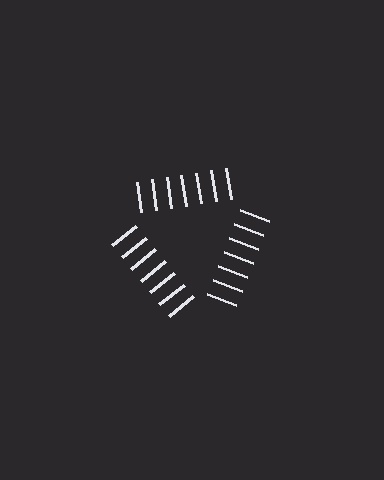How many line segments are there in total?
21 — 7 along each of the 3 edges.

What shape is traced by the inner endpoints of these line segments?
An illusory triangle — the line segments terminate on its edges but no continuous stroke is drawn.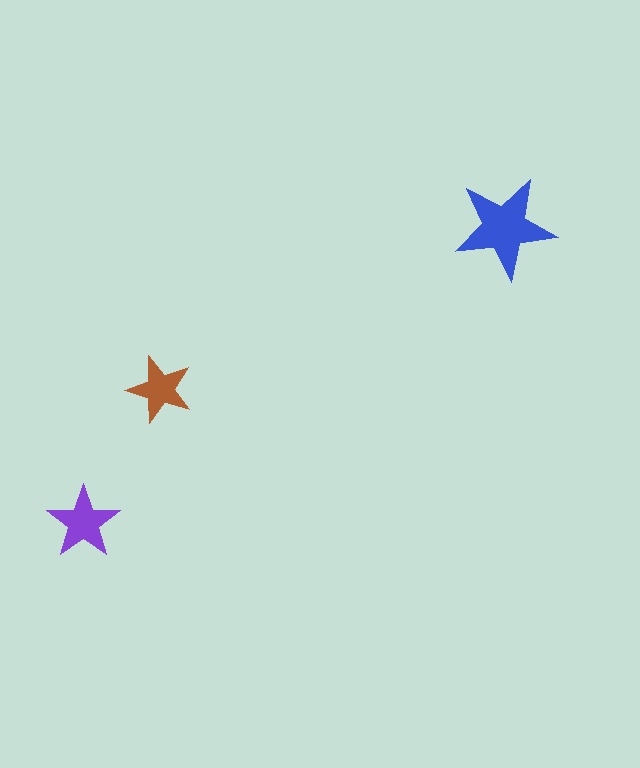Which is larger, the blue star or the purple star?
The blue one.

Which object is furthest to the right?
The blue star is rightmost.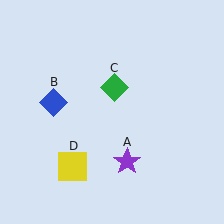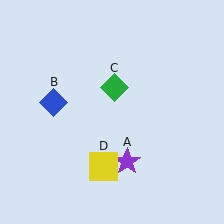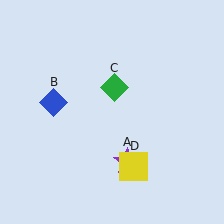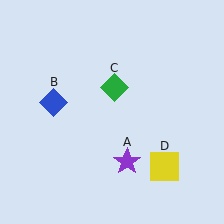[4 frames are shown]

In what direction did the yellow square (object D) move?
The yellow square (object D) moved right.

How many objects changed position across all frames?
1 object changed position: yellow square (object D).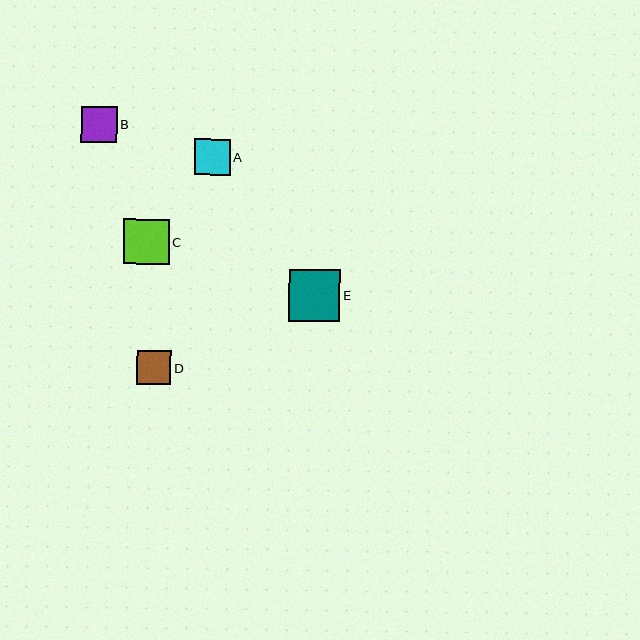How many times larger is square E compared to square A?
Square E is approximately 1.4 times the size of square A.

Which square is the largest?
Square E is the largest with a size of approximately 51 pixels.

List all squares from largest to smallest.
From largest to smallest: E, C, A, B, D.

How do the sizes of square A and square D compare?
Square A and square D are approximately the same size.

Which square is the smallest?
Square D is the smallest with a size of approximately 34 pixels.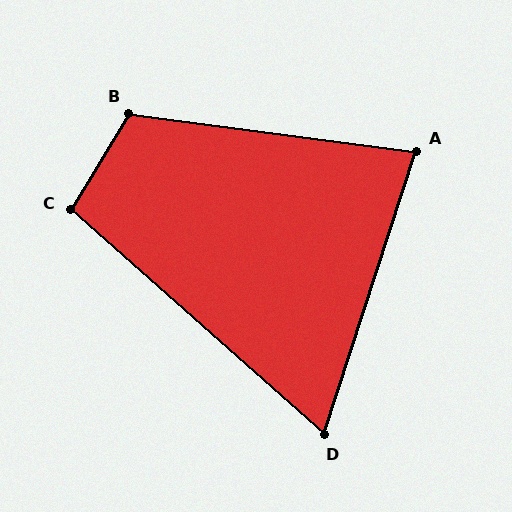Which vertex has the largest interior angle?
B, at approximately 114 degrees.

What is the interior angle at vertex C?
Approximately 100 degrees (obtuse).